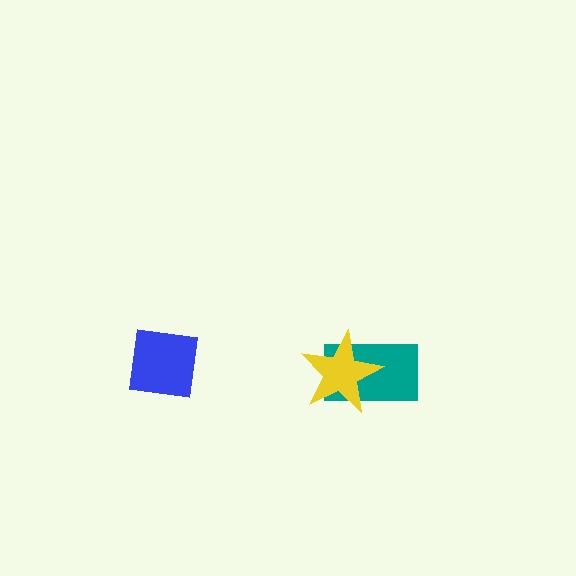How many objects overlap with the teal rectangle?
1 object overlaps with the teal rectangle.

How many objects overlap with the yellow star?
1 object overlaps with the yellow star.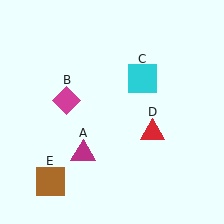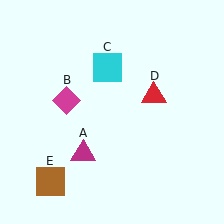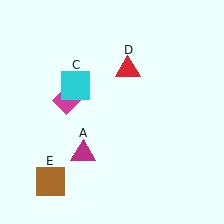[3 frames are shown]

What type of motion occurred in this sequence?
The cyan square (object C), red triangle (object D) rotated counterclockwise around the center of the scene.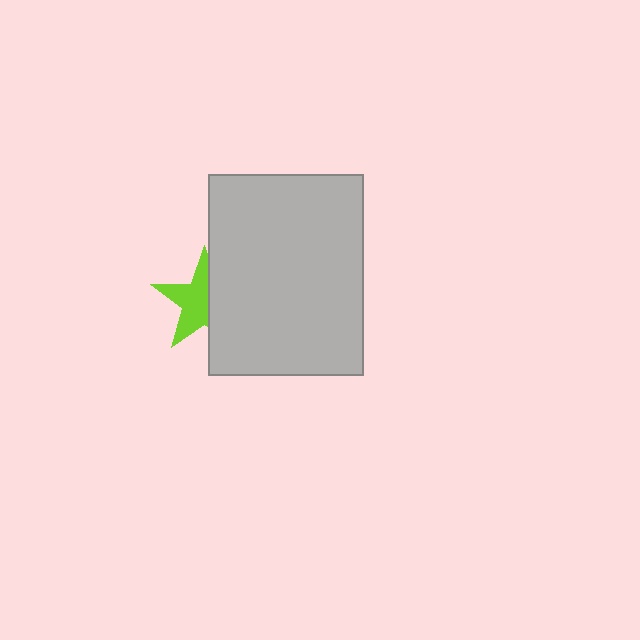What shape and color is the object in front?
The object in front is a light gray rectangle.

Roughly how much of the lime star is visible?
About half of it is visible (roughly 56%).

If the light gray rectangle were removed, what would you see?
You would see the complete lime star.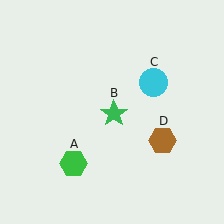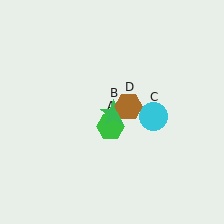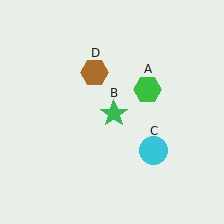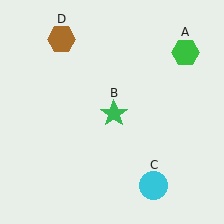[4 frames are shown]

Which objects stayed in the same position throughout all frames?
Green star (object B) remained stationary.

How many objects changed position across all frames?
3 objects changed position: green hexagon (object A), cyan circle (object C), brown hexagon (object D).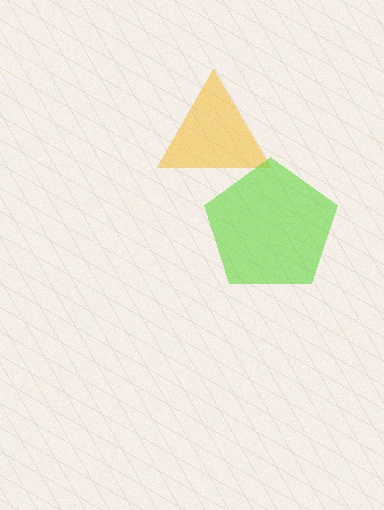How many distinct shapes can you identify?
There are 2 distinct shapes: a yellow triangle, a lime pentagon.